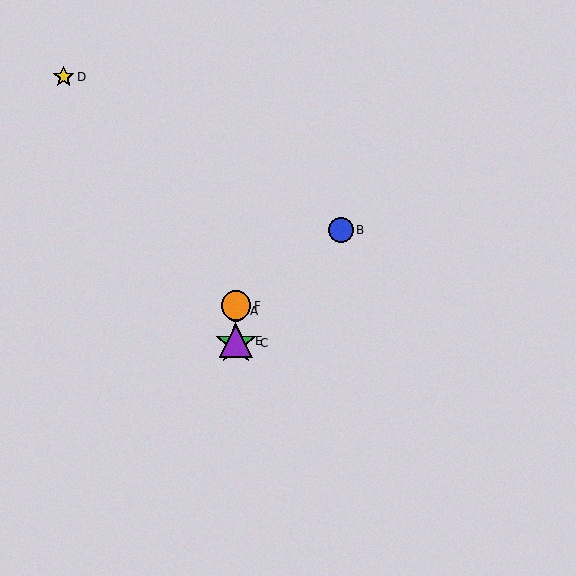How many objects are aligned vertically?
4 objects (A, C, E, F) are aligned vertically.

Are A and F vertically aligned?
Yes, both are at x≈236.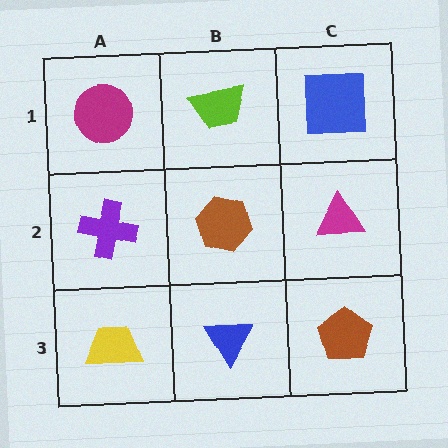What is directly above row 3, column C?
A magenta triangle.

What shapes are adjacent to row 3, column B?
A brown hexagon (row 2, column B), a yellow trapezoid (row 3, column A), a brown pentagon (row 3, column C).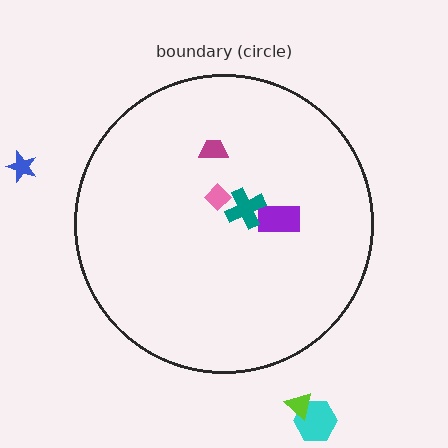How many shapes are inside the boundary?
4 inside, 3 outside.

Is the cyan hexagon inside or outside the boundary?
Outside.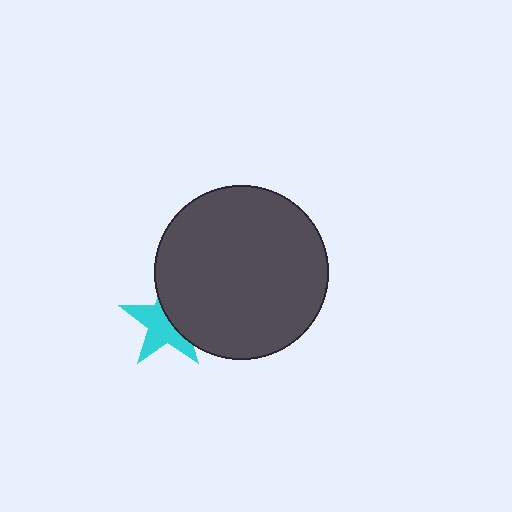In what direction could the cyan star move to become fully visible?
The cyan star could move left. That would shift it out from behind the dark gray circle entirely.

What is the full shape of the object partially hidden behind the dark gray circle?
The partially hidden object is a cyan star.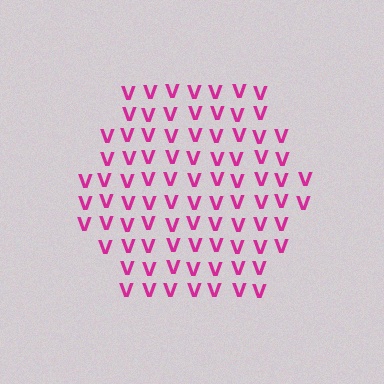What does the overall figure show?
The overall figure shows a hexagon.